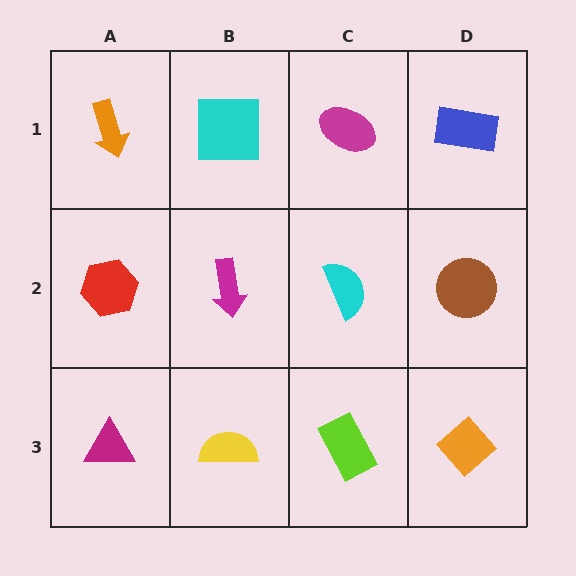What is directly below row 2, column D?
An orange diamond.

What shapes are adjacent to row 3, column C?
A cyan semicircle (row 2, column C), a yellow semicircle (row 3, column B), an orange diamond (row 3, column D).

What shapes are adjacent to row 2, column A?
An orange arrow (row 1, column A), a magenta triangle (row 3, column A), a magenta arrow (row 2, column B).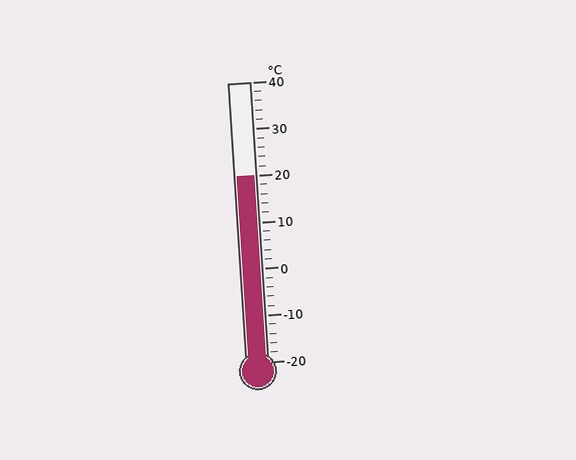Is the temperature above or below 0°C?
The temperature is above 0°C.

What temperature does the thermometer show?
The thermometer shows approximately 20°C.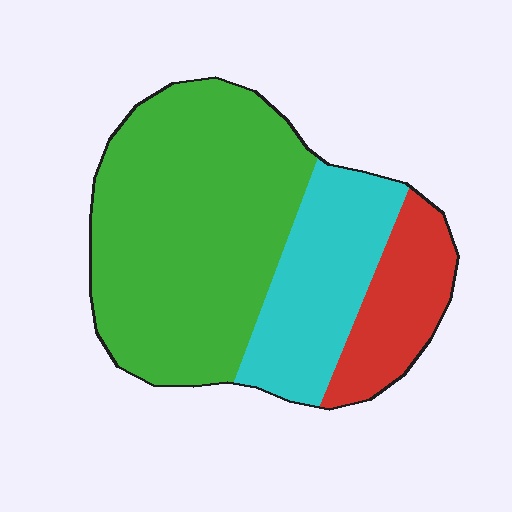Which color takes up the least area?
Red, at roughly 15%.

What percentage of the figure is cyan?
Cyan covers 25% of the figure.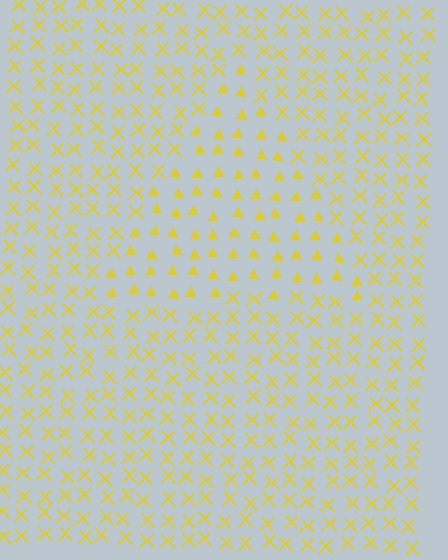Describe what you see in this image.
The image is filled with small yellow elements arranged in a uniform grid. A triangle-shaped region contains triangles, while the surrounding area contains X marks. The boundary is defined purely by the change in element shape.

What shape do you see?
I see a triangle.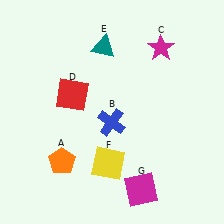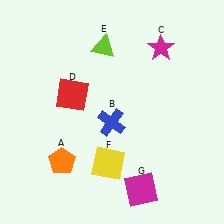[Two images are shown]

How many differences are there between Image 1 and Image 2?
There is 1 difference between the two images.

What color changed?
The triangle (E) changed from teal in Image 1 to lime in Image 2.